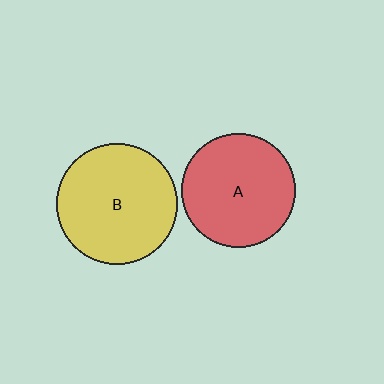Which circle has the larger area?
Circle B (yellow).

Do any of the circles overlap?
No, none of the circles overlap.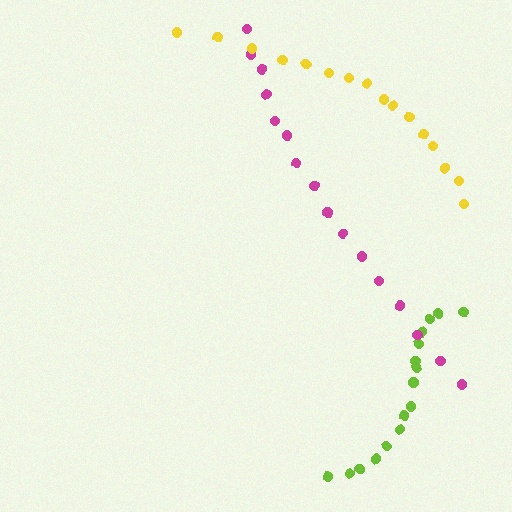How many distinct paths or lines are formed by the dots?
There are 3 distinct paths.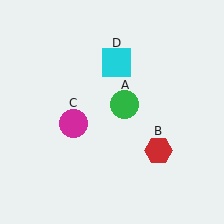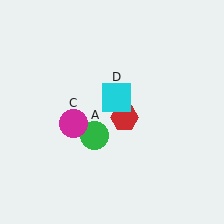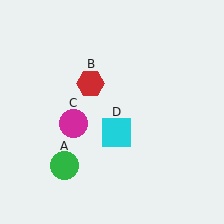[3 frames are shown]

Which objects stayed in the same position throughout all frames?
Magenta circle (object C) remained stationary.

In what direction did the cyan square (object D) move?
The cyan square (object D) moved down.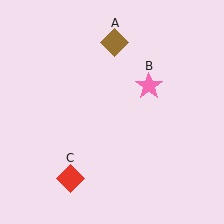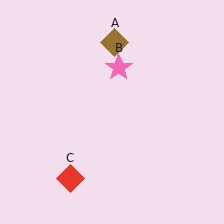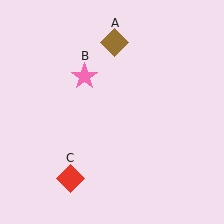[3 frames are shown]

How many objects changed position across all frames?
1 object changed position: pink star (object B).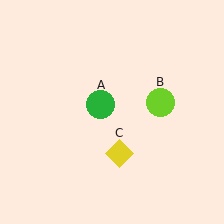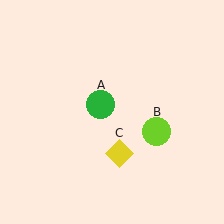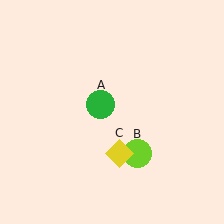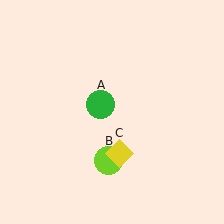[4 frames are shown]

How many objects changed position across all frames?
1 object changed position: lime circle (object B).